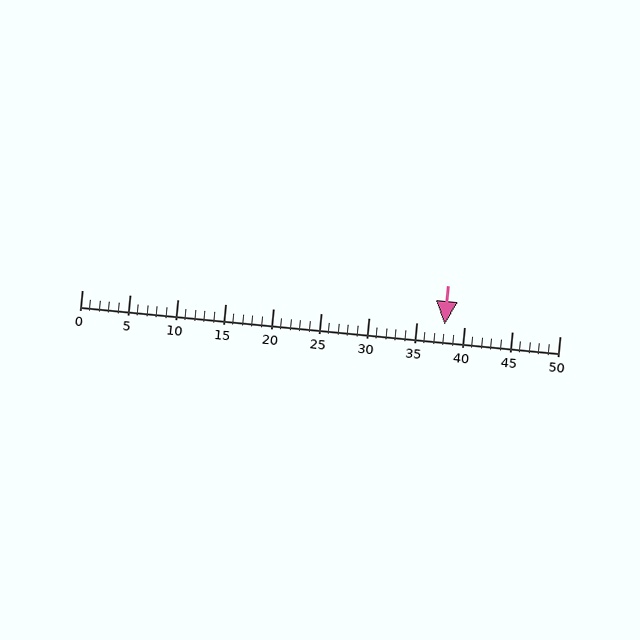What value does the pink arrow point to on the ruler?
The pink arrow points to approximately 38.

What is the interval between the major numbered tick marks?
The major tick marks are spaced 5 units apart.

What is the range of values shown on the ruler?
The ruler shows values from 0 to 50.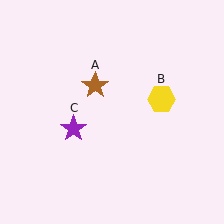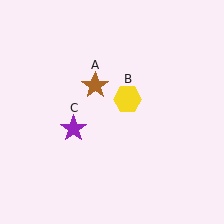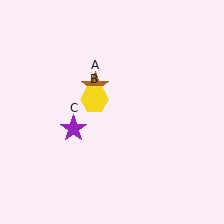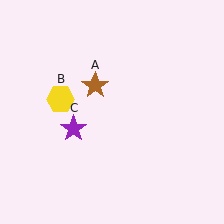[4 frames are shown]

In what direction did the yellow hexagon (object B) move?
The yellow hexagon (object B) moved left.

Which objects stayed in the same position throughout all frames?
Brown star (object A) and purple star (object C) remained stationary.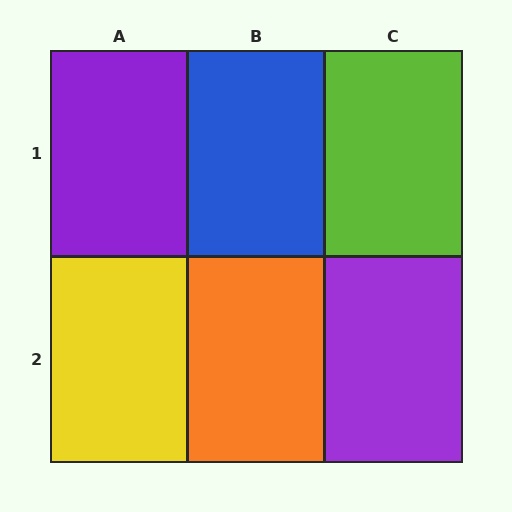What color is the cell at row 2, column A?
Yellow.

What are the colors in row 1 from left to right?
Purple, blue, lime.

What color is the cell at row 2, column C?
Purple.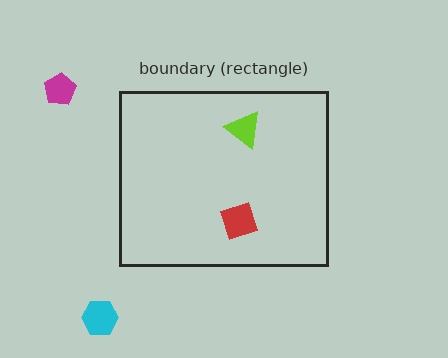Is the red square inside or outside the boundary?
Inside.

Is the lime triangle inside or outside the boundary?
Inside.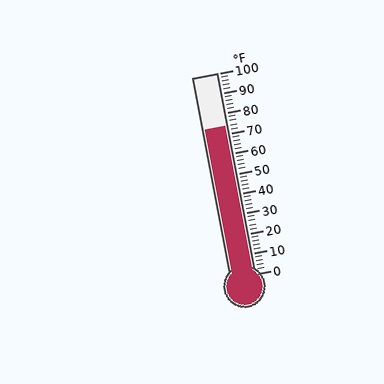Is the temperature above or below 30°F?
The temperature is above 30°F.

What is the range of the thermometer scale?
The thermometer scale ranges from 0°F to 100°F.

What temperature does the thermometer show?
The thermometer shows approximately 74°F.